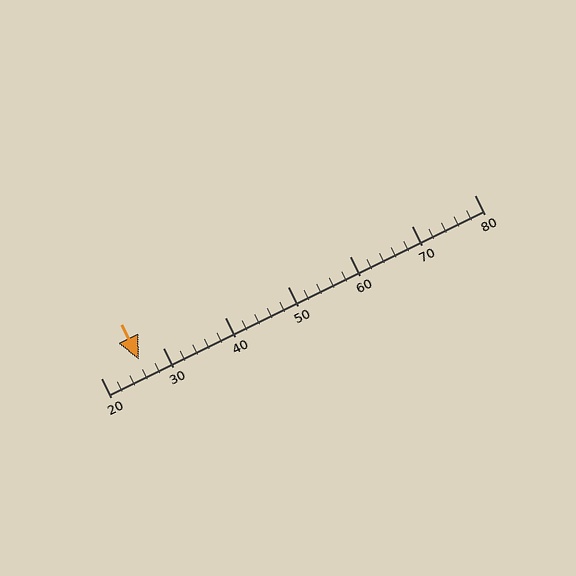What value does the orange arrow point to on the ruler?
The orange arrow points to approximately 26.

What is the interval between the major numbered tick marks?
The major tick marks are spaced 10 units apart.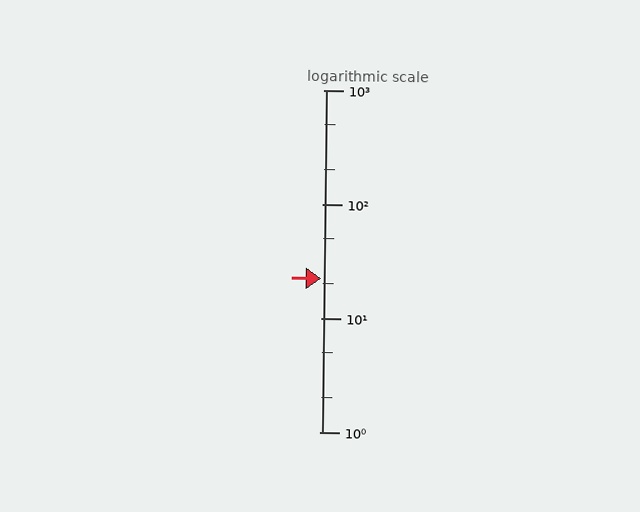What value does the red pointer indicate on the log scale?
The pointer indicates approximately 22.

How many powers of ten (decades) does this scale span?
The scale spans 3 decades, from 1 to 1000.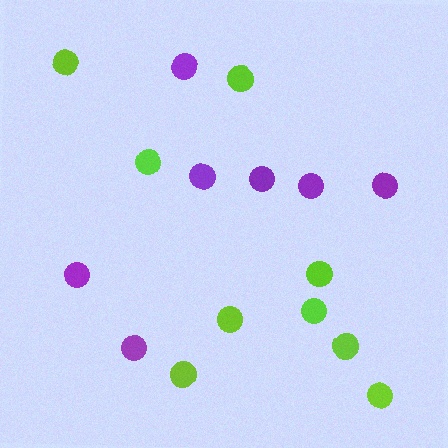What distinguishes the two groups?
There are 2 groups: one group of lime circles (9) and one group of purple circles (7).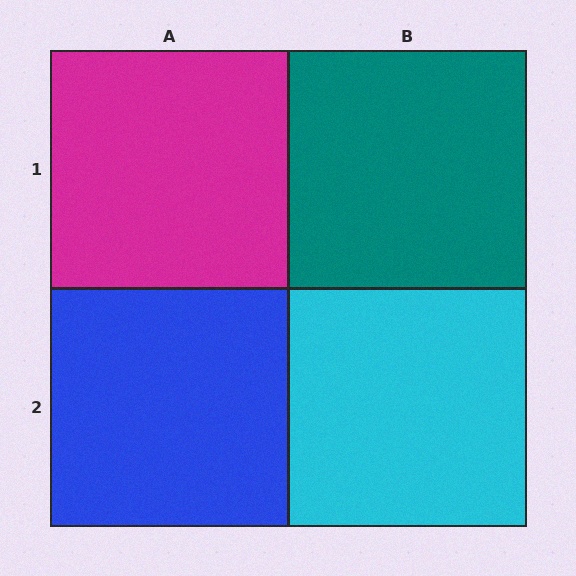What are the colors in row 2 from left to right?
Blue, cyan.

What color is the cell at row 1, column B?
Teal.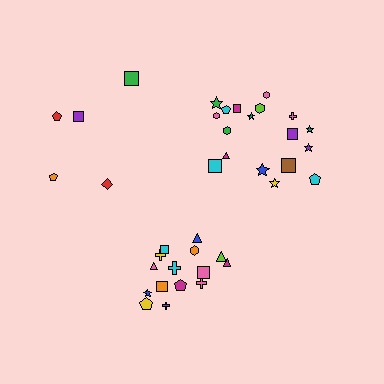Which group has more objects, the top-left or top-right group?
The top-right group.